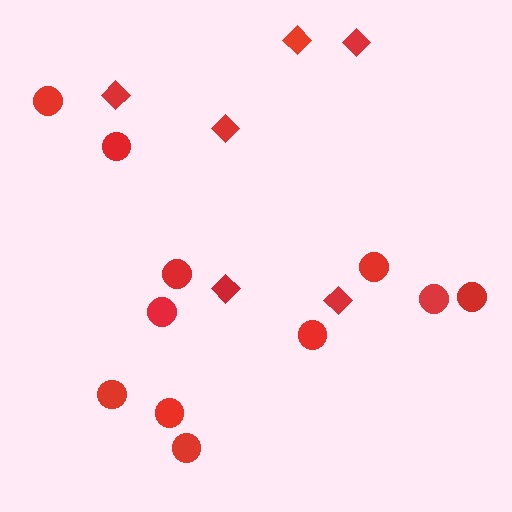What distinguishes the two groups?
There are 2 groups: one group of circles (11) and one group of diamonds (6).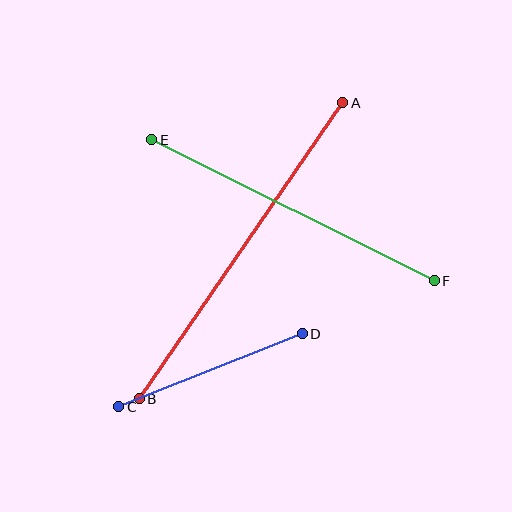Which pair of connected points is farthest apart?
Points A and B are farthest apart.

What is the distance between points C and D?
The distance is approximately 198 pixels.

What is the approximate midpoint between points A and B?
The midpoint is at approximately (241, 251) pixels.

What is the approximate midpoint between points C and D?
The midpoint is at approximately (211, 370) pixels.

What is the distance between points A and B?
The distance is approximately 359 pixels.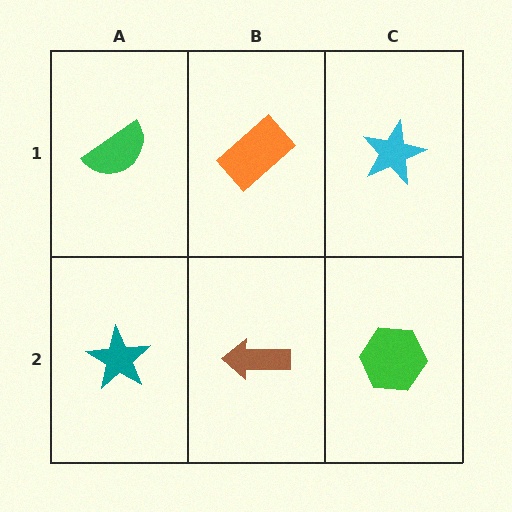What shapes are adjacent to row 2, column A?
A green semicircle (row 1, column A), a brown arrow (row 2, column B).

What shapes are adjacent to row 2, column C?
A cyan star (row 1, column C), a brown arrow (row 2, column B).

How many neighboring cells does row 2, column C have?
2.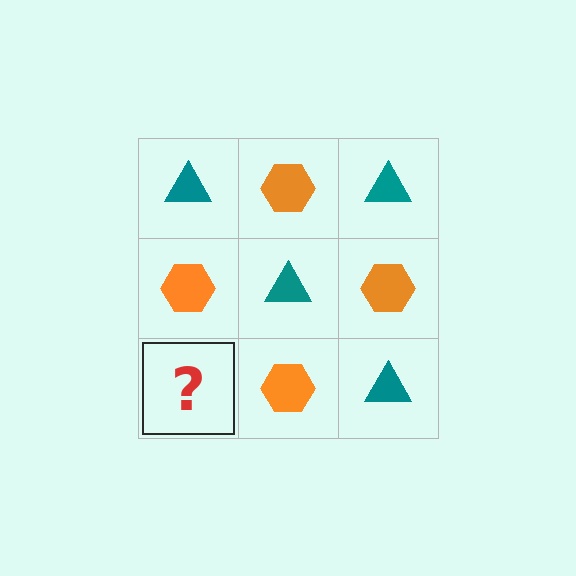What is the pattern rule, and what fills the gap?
The rule is that it alternates teal triangle and orange hexagon in a checkerboard pattern. The gap should be filled with a teal triangle.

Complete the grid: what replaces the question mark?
The question mark should be replaced with a teal triangle.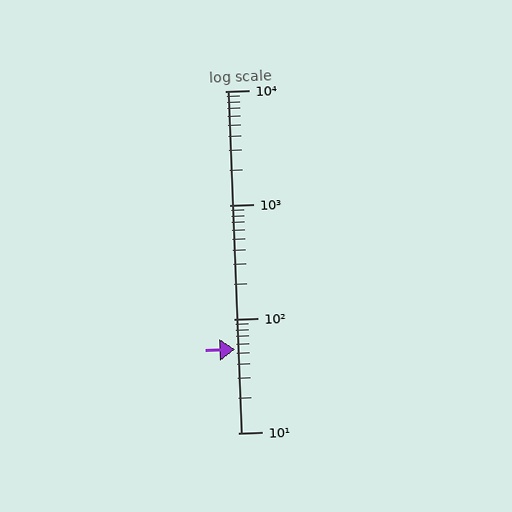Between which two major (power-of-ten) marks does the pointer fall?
The pointer is between 10 and 100.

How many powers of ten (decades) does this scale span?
The scale spans 3 decades, from 10 to 10000.